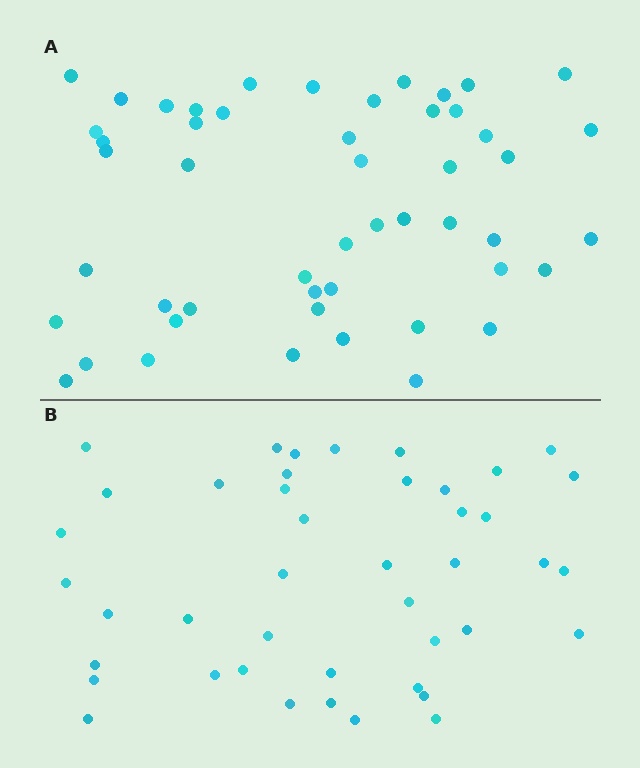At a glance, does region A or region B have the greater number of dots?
Region A (the top region) has more dots.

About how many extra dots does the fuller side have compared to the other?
Region A has roughly 8 or so more dots than region B.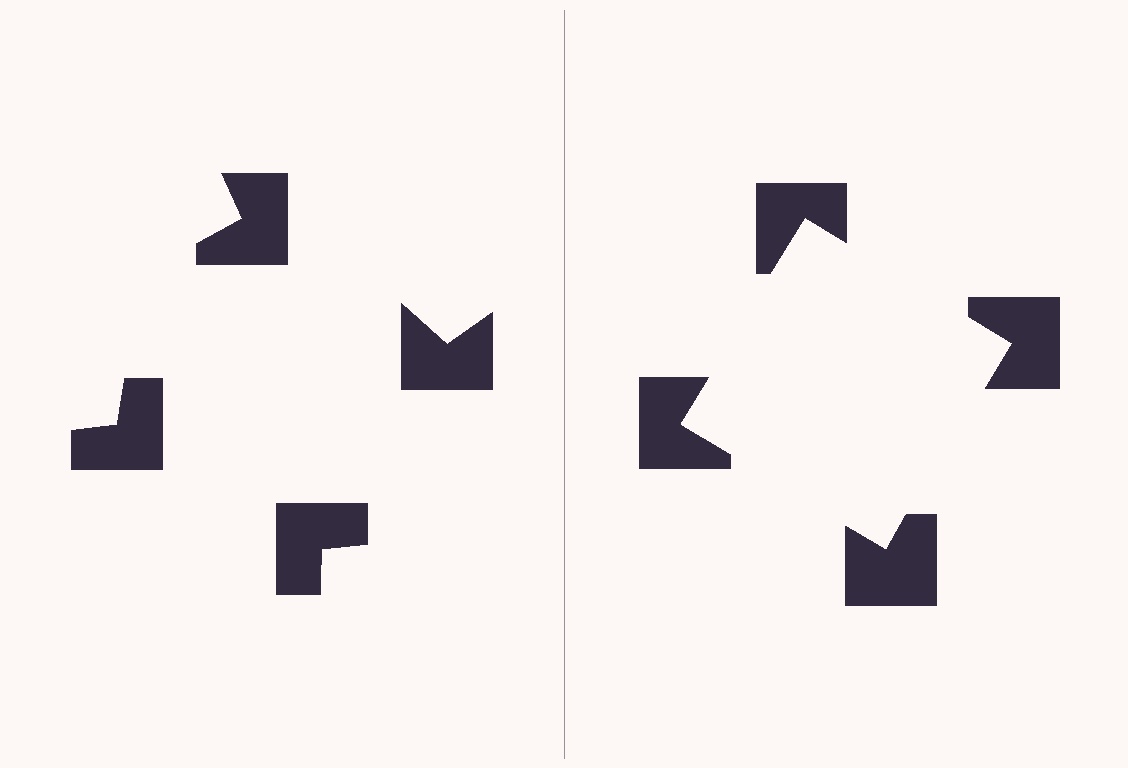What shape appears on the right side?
An illusory square.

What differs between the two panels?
The notched squares are positioned identically on both sides; only the wedge orientations differ. On the right they align to a square; on the left they are misaligned.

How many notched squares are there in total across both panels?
8 — 4 on each side.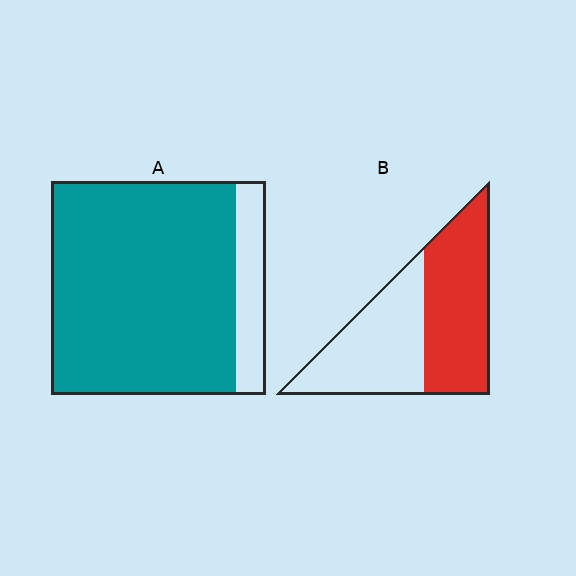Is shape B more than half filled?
Roughly half.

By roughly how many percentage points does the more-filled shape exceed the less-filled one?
By roughly 35 percentage points (A over B).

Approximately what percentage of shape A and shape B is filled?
A is approximately 85% and B is approximately 50%.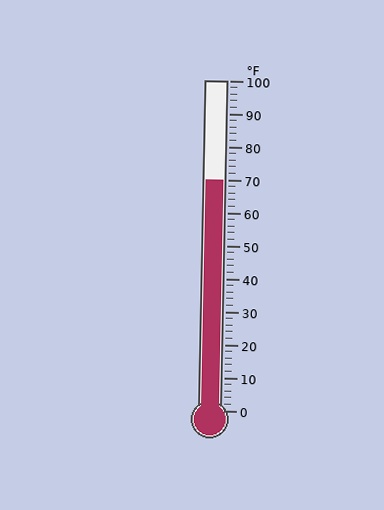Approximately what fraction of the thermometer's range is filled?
The thermometer is filled to approximately 70% of its range.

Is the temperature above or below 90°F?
The temperature is below 90°F.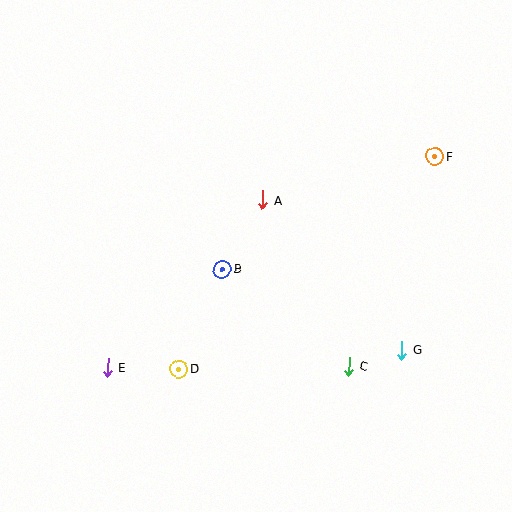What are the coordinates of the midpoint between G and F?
The midpoint between G and F is at (418, 253).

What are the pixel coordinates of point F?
Point F is at (435, 156).